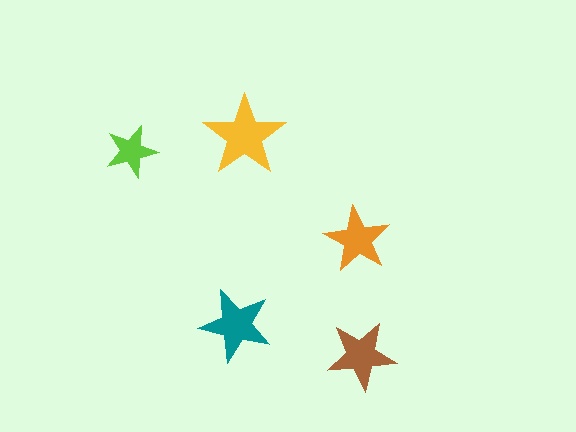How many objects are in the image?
There are 5 objects in the image.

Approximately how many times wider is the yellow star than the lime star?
About 1.5 times wider.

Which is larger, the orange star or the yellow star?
The yellow one.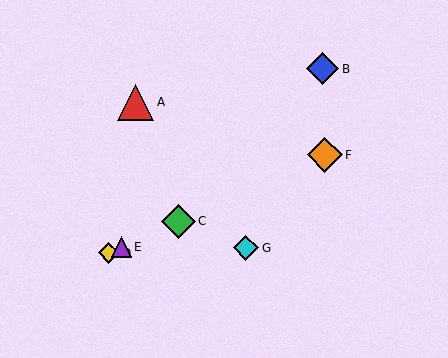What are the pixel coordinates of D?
Object D is at (109, 253).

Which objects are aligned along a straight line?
Objects C, D, E, F are aligned along a straight line.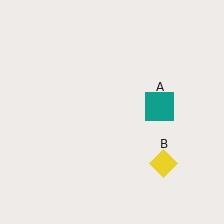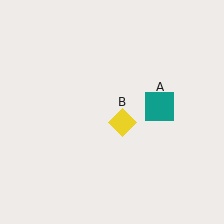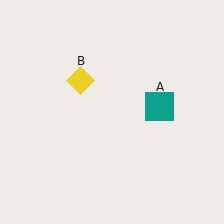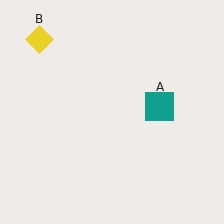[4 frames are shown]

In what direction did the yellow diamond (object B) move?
The yellow diamond (object B) moved up and to the left.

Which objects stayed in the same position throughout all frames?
Teal square (object A) remained stationary.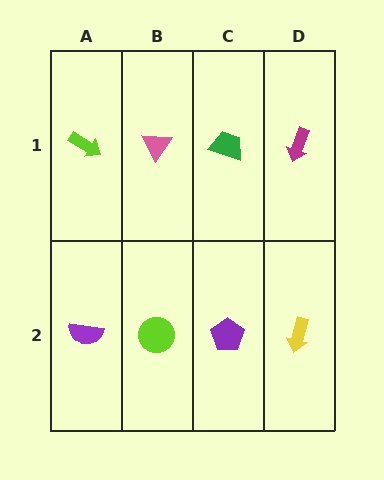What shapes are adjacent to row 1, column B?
A lime circle (row 2, column B), a lime arrow (row 1, column A), a green trapezoid (row 1, column C).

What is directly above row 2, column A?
A lime arrow.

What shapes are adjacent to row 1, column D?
A yellow arrow (row 2, column D), a green trapezoid (row 1, column C).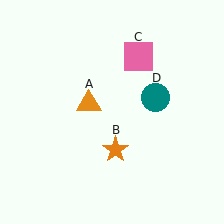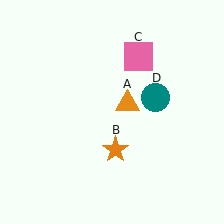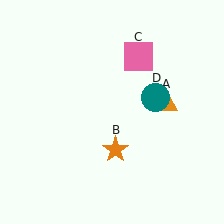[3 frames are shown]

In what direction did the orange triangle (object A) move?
The orange triangle (object A) moved right.